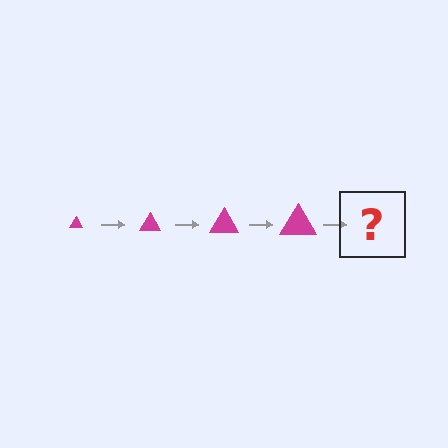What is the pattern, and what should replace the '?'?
The pattern is that the triangle gets progressively larger each step. The '?' should be a magenta triangle, larger than the previous one.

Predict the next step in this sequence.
The next step is a magenta triangle, larger than the previous one.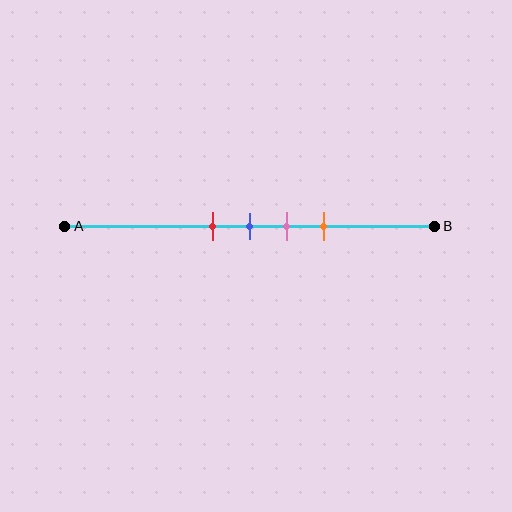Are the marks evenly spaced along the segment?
Yes, the marks are approximately evenly spaced.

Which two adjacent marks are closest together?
The red and blue marks are the closest adjacent pair.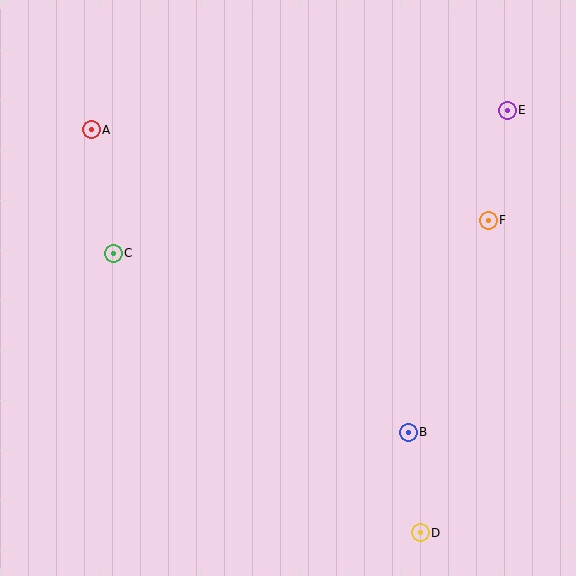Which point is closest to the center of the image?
Point C at (113, 253) is closest to the center.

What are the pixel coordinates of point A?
Point A is at (91, 130).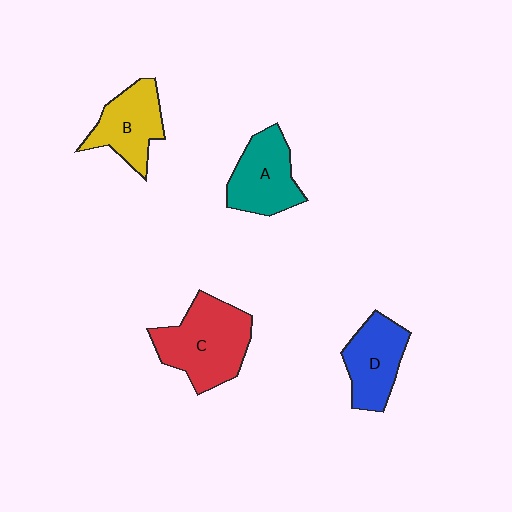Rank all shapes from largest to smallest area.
From largest to smallest: C (red), A (teal), D (blue), B (yellow).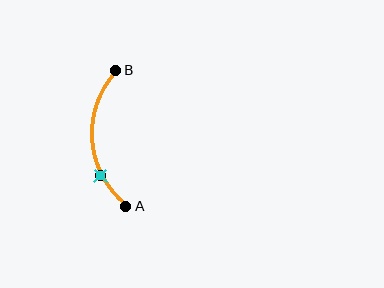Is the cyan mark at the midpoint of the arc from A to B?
No. The cyan mark lies on the arc but is closer to endpoint A. The arc midpoint would be at the point on the curve equidistant along the arc from both A and B.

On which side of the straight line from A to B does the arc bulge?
The arc bulges to the left of the straight line connecting A and B.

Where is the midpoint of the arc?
The arc midpoint is the point on the curve farthest from the straight line joining A and B. It sits to the left of that line.